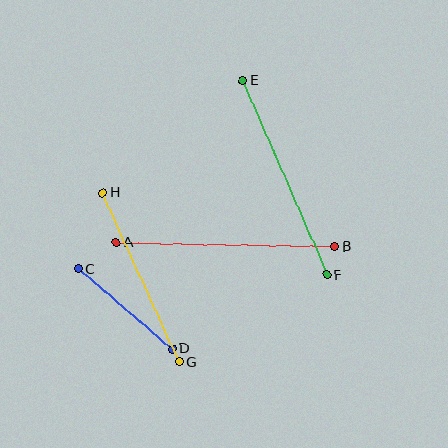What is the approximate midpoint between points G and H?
The midpoint is at approximately (141, 277) pixels.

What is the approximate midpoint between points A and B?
The midpoint is at approximately (225, 244) pixels.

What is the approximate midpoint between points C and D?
The midpoint is at approximately (125, 309) pixels.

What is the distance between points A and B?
The distance is approximately 218 pixels.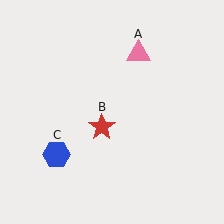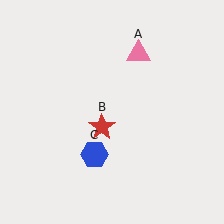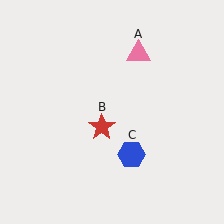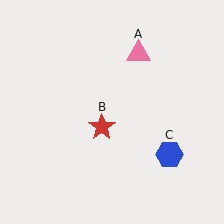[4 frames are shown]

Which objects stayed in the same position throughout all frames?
Pink triangle (object A) and red star (object B) remained stationary.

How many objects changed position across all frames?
1 object changed position: blue hexagon (object C).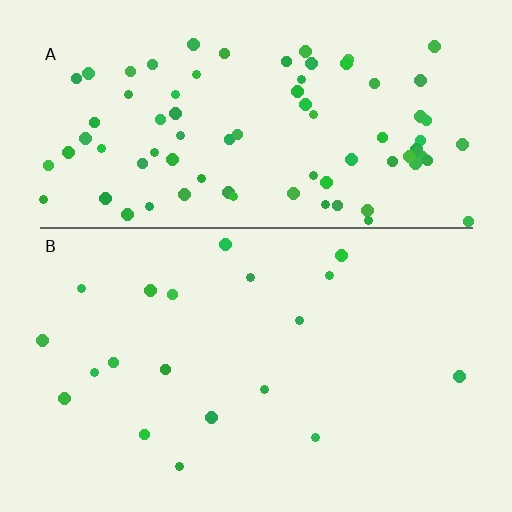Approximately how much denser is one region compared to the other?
Approximately 4.4× — region A over region B.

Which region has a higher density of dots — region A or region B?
A (the top).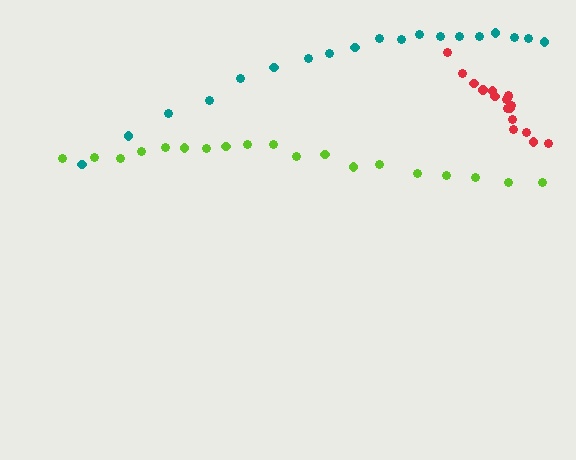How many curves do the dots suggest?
There are 3 distinct paths.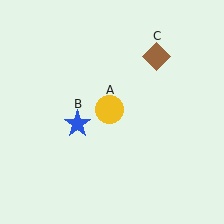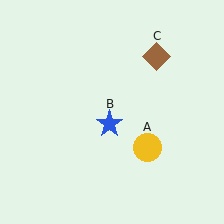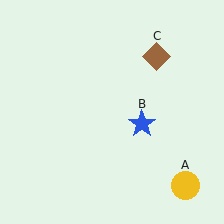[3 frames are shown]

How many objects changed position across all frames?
2 objects changed position: yellow circle (object A), blue star (object B).